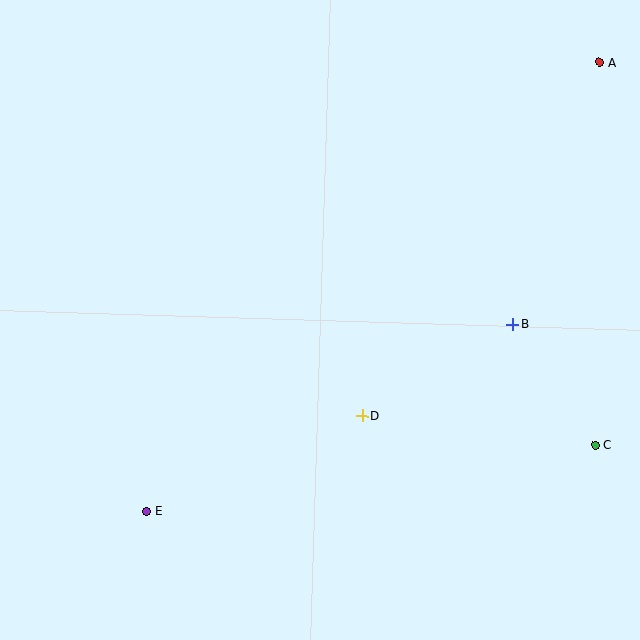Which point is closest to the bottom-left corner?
Point E is closest to the bottom-left corner.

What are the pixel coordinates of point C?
Point C is at (596, 445).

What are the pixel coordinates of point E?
Point E is at (147, 511).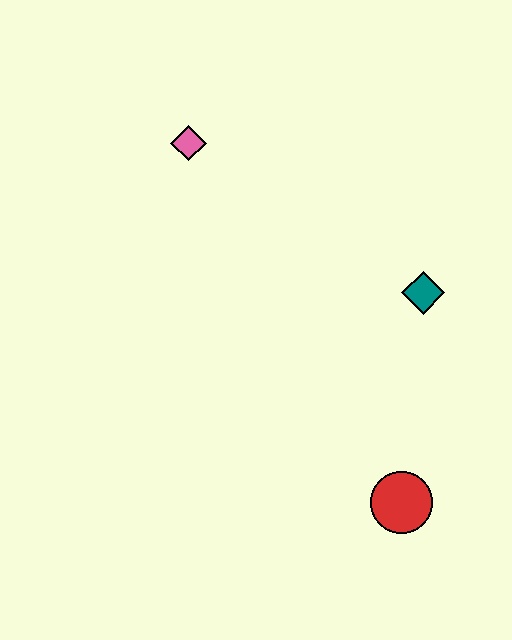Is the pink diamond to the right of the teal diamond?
No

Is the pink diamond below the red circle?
No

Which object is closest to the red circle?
The teal diamond is closest to the red circle.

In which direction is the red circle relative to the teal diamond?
The red circle is below the teal diamond.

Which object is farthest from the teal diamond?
The pink diamond is farthest from the teal diamond.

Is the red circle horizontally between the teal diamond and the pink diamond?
Yes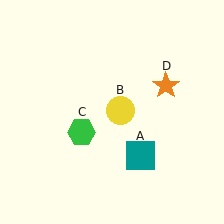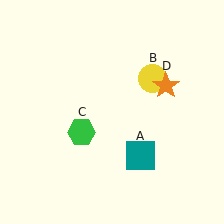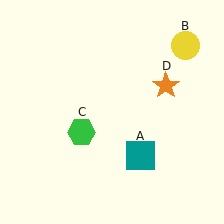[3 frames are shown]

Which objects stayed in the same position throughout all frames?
Teal square (object A) and green hexagon (object C) and orange star (object D) remained stationary.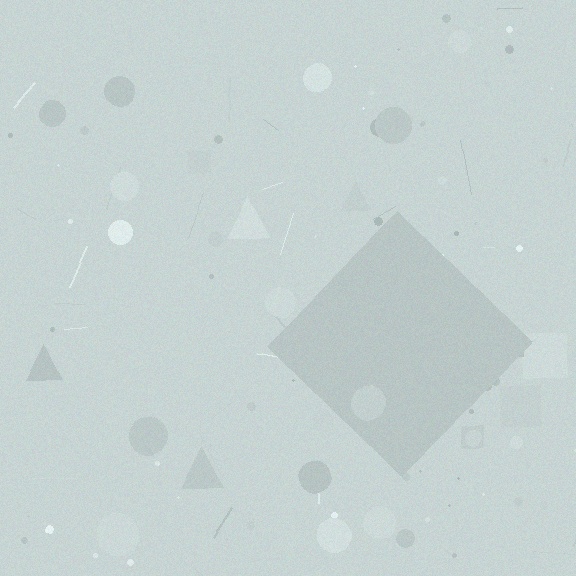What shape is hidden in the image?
A diamond is hidden in the image.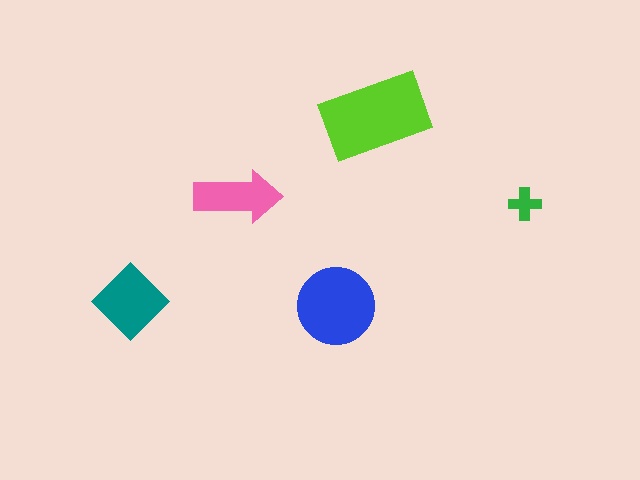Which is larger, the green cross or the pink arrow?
The pink arrow.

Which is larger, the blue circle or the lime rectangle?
The lime rectangle.